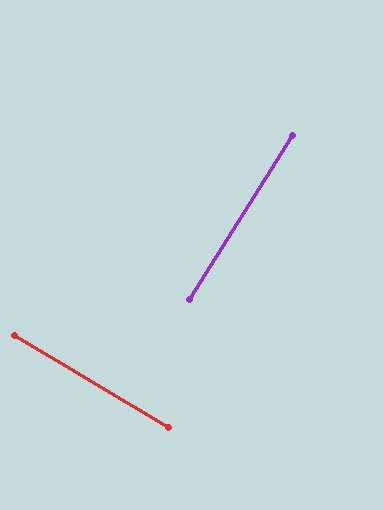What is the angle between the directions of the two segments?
Approximately 89 degrees.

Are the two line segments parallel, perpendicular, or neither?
Perpendicular — they meet at approximately 89°.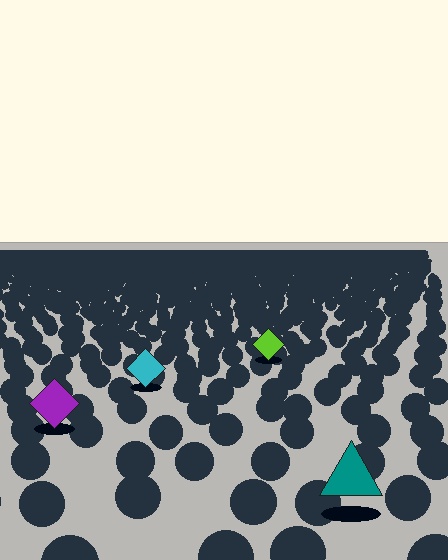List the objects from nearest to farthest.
From nearest to farthest: the teal triangle, the purple diamond, the cyan diamond, the lime diamond.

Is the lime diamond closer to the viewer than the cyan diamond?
No. The cyan diamond is closer — you can tell from the texture gradient: the ground texture is coarser near it.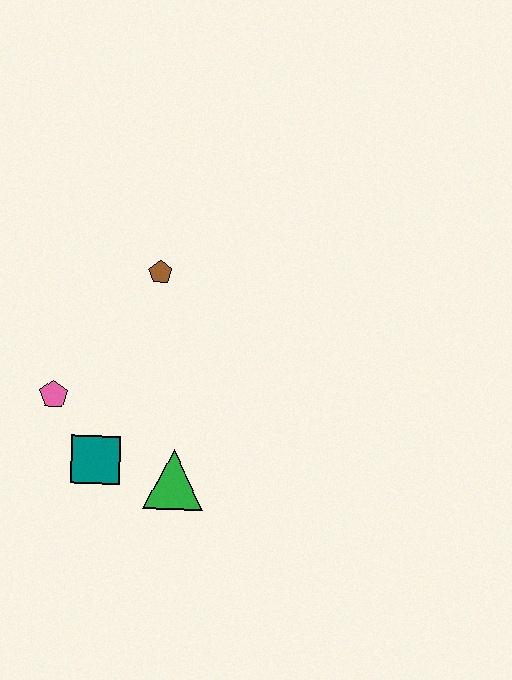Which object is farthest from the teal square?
The brown pentagon is farthest from the teal square.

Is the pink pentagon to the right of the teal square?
No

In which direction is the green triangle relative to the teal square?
The green triangle is to the right of the teal square.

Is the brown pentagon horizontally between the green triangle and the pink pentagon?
Yes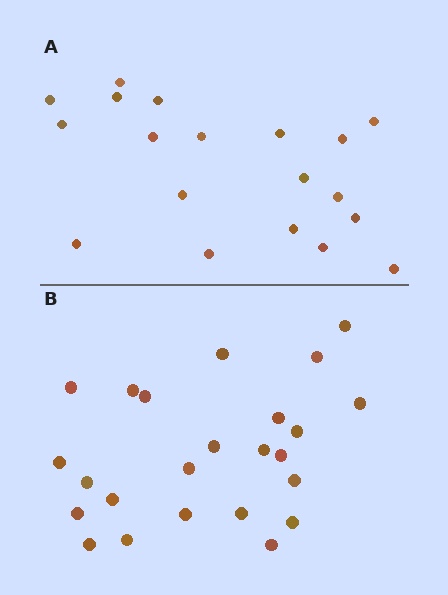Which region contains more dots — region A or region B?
Region B (the bottom region) has more dots.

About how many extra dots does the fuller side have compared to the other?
Region B has about 5 more dots than region A.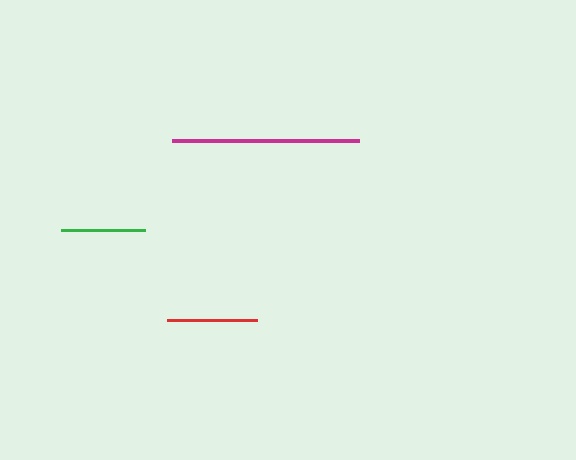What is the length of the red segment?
The red segment is approximately 90 pixels long.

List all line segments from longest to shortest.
From longest to shortest: magenta, red, green.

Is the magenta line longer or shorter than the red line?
The magenta line is longer than the red line.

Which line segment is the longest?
The magenta line is the longest at approximately 187 pixels.